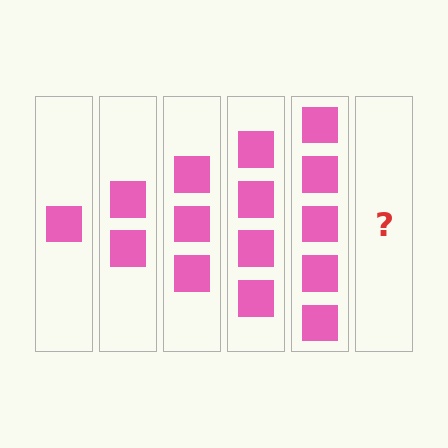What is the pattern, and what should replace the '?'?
The pattern is that each step adds one more square. The '?' should be 6 squares.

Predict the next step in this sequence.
The next step is 6 squares.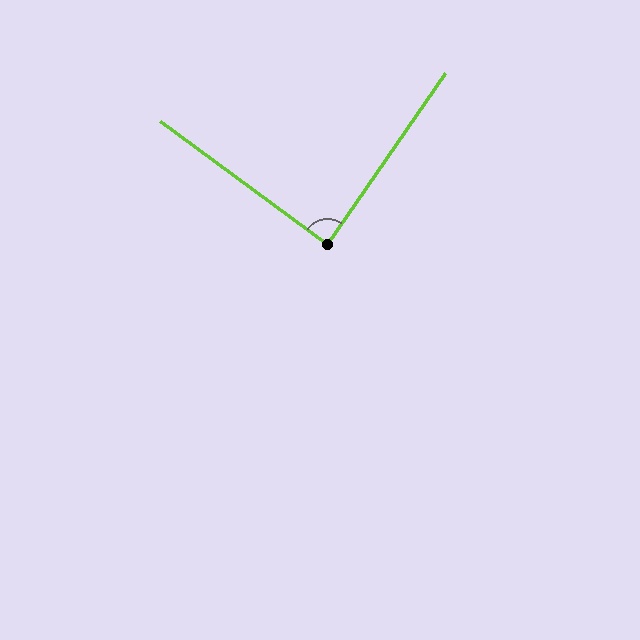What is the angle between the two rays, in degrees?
Approximately 88 degrees.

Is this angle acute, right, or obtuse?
It is approximately a right angle.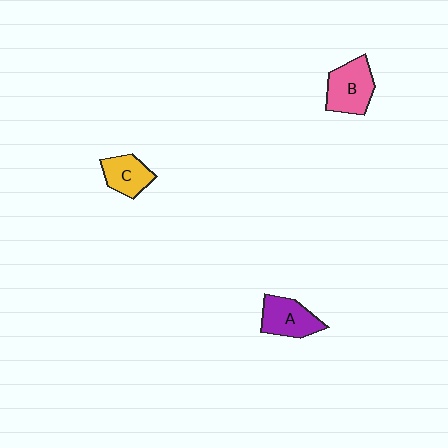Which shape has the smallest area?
Shape C (yellow).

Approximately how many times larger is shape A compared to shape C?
Approximately 1.2 times.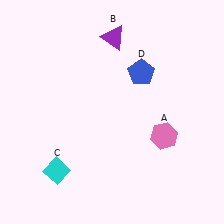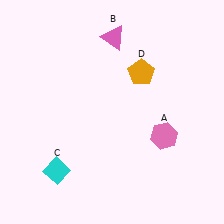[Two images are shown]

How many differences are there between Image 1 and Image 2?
There are 2 differences between the two images.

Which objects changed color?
B changed from purple to pink. D changed from blue to orange.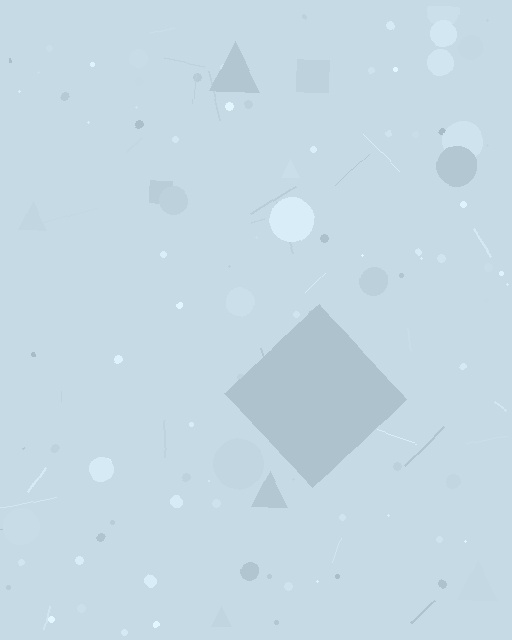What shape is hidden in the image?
A diamond is hidden in the image.